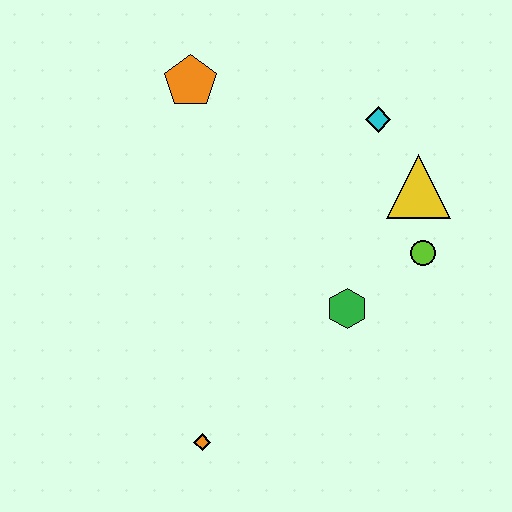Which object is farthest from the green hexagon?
The orange pentagon is farthest from the green hexagon.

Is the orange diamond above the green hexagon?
No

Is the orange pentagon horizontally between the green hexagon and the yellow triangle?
No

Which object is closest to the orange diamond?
The green hexagon is closest to the orange diamond.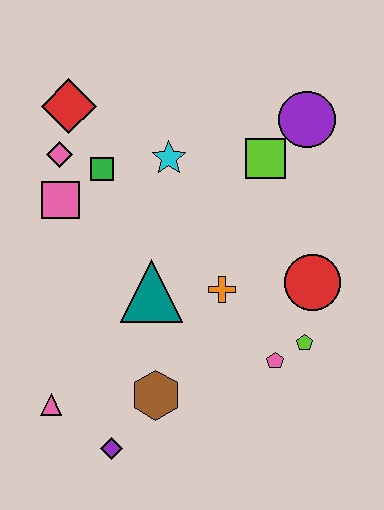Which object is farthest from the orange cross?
The red diamond is farthest from the orange cross.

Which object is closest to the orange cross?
The teal triangle is closest to the orange cross.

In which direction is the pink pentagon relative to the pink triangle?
The pink pentagon is to the right of the pink triangle.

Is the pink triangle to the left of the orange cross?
Yes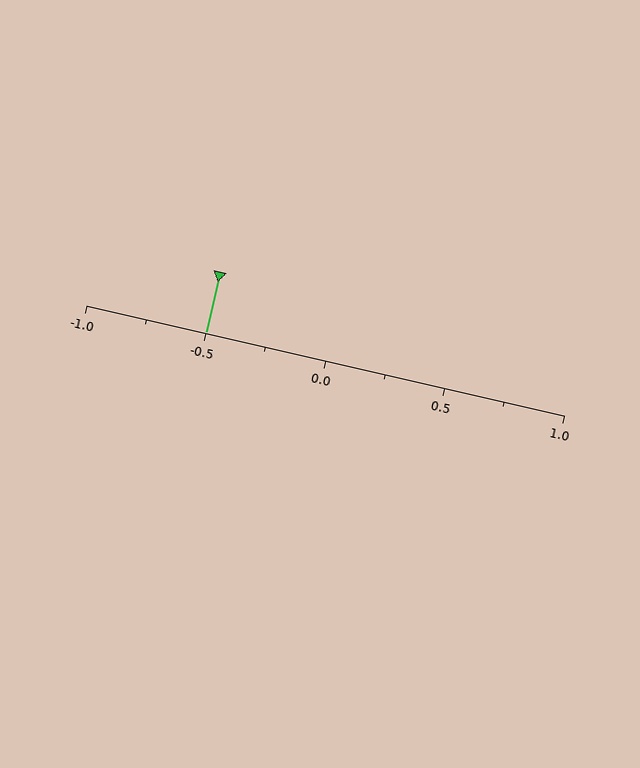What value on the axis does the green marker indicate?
The marker indicates approximately -0.5.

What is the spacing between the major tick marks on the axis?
The major ticks are spaced 0.5 apart.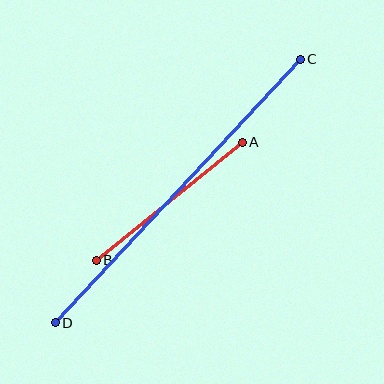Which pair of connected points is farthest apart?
Points C and D are farthest apart.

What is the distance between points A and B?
The distance is approximately 188 pixels.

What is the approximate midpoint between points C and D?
The midpoint is at approximately (178, 191) pixels.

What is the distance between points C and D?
The distance is approximately 360 pixels.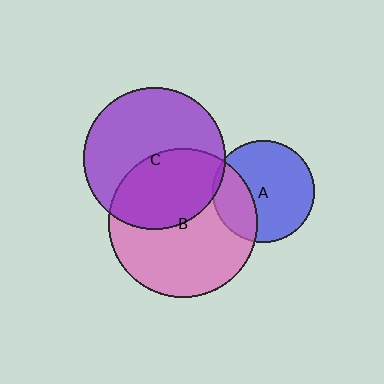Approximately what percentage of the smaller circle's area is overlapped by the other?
Approximately 5%.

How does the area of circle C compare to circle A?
Approximately 2.0 times.